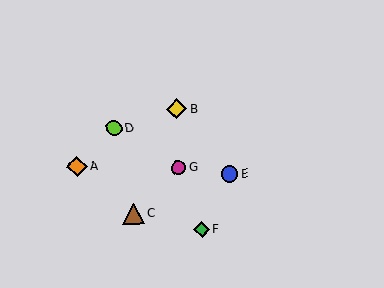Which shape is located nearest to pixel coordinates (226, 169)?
The blue circle (labeled E) at (229, 174) is nearest to that location.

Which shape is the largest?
The brown triangle (labeled C) is the largest.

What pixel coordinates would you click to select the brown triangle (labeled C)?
Click at (133, 214) to select the brown triangle C.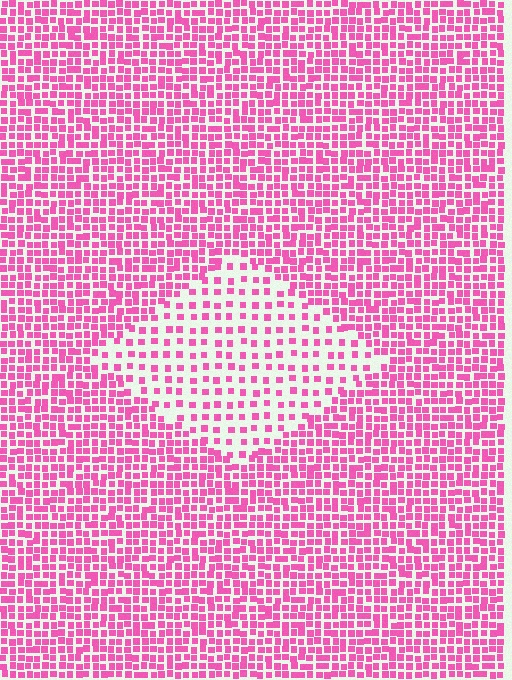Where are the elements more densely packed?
The elements are more densely packed outside the diamond boundary.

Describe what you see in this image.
The image contains small pink elements arranged at two different densities. A diamond-shaped region is visible where the elements are less densely packed than the surrounding area.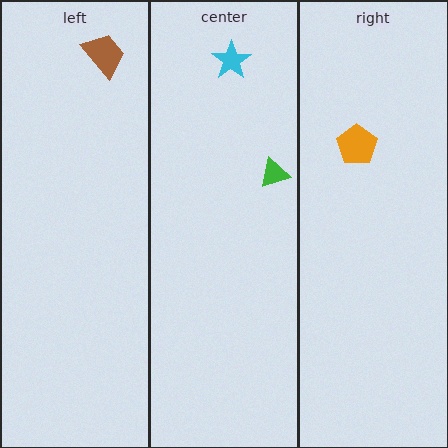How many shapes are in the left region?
1.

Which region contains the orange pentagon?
The right region.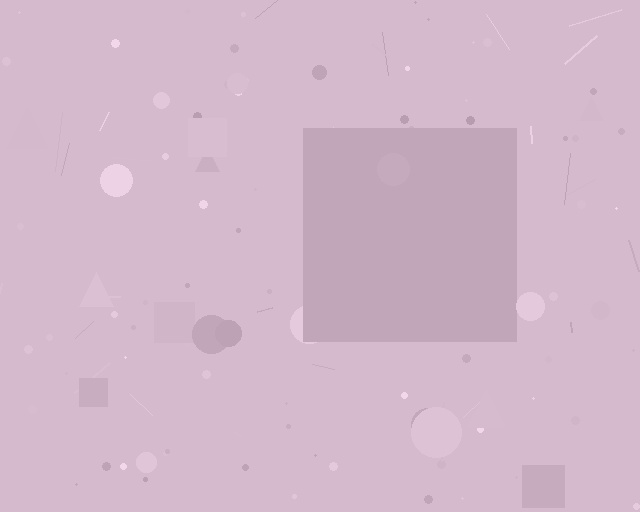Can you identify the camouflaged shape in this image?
The camouflaged shape is a square.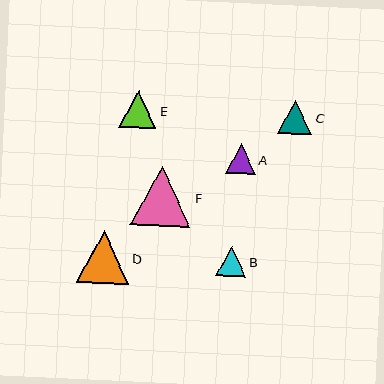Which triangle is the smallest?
Triangle A is the smallest with a size of approximately 29 pixels.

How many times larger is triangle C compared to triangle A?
Triangle C is approximately 1.2 times the size of triangle A.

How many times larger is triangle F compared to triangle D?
Triangle F is approximately 1.2 times the size of triangle D.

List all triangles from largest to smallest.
From largest to smallest: F, D, E, C, B, A.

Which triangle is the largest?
Triangle F is the largest with a size of approximately 61 pixels.